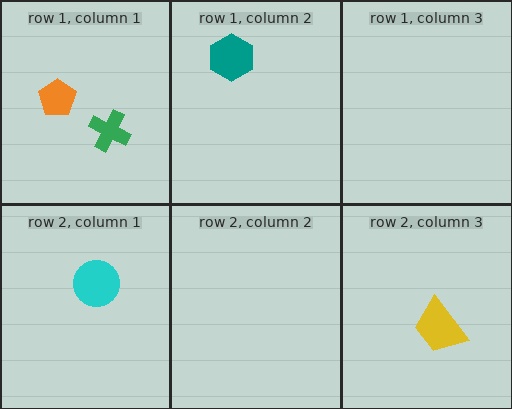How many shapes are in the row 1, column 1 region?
2.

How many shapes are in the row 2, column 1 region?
1.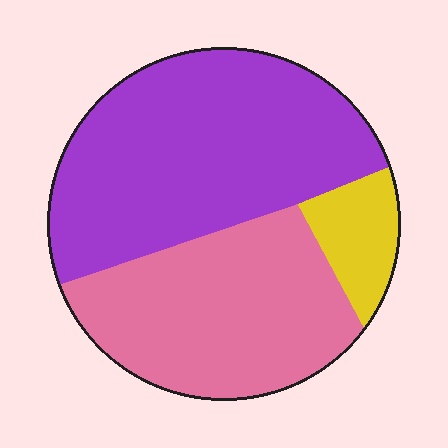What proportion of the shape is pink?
Pink takes up about two fifths (2/5) of the shape.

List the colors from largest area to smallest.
From largest to smallest: purple, pink, yellow.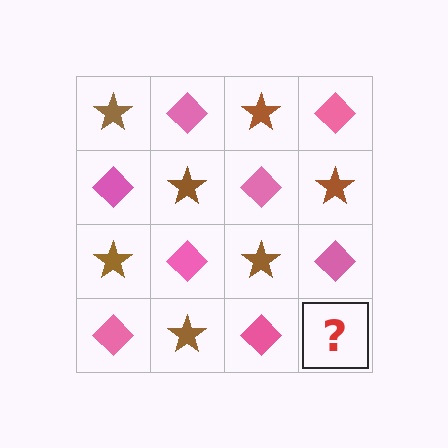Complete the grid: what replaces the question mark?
The question mark should be replaced with a brown star.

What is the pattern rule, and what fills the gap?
The rule is that it alternates brown star and pink diamond in a checkerboard pattern. The gap should be filled with a brown star.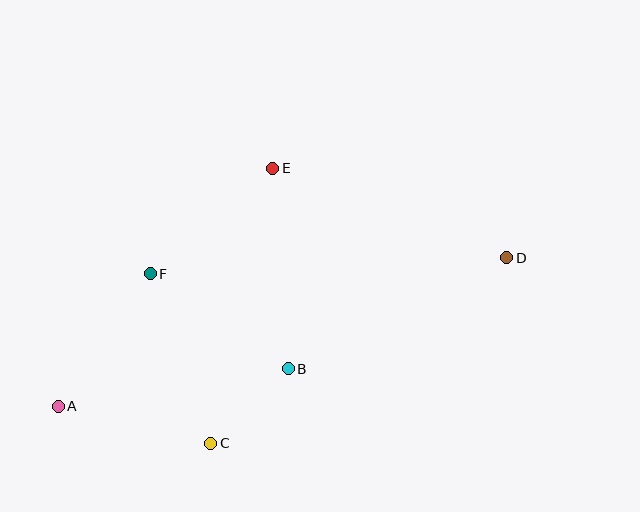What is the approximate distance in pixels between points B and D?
The distance between B and D is approximately 245 pixels.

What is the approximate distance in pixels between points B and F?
The distance between B and F is approximately 168 pixels.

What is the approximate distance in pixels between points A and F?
The distance between A and F is approximately 162 pixels.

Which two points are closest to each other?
Points B and C are closest to each other.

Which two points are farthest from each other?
Points A and D are farthest from each other.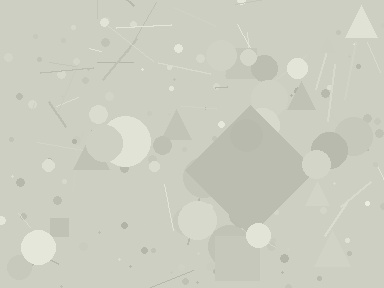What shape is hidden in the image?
A diamond is hidden in the image.